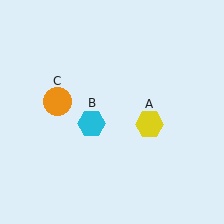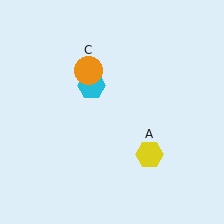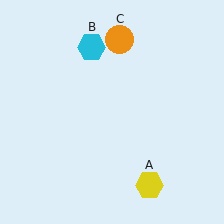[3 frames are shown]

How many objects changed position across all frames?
3 objects changed position: yellow hexagon (object A), cyan hexagon (object B), orange circle (object C).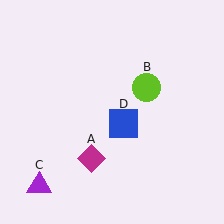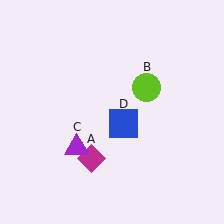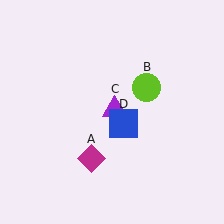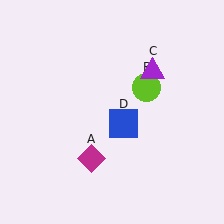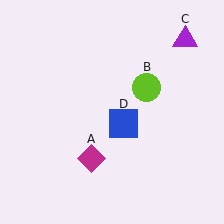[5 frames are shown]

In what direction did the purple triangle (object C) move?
The purple triangle (object C) moved up and to the right.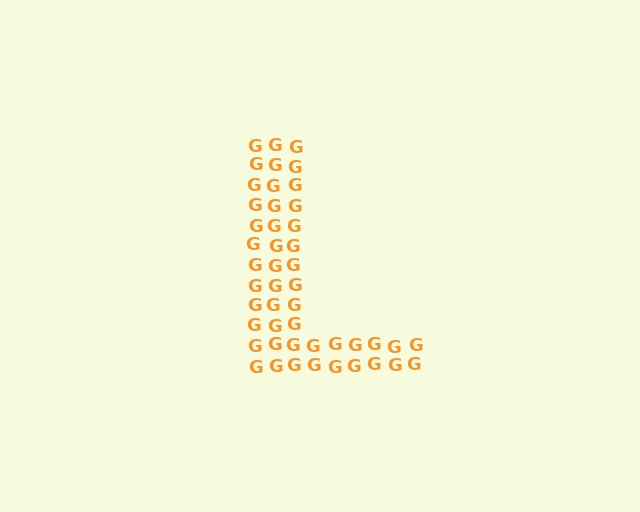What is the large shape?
The large shape is the letter L.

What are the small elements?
The small elements are letter G's.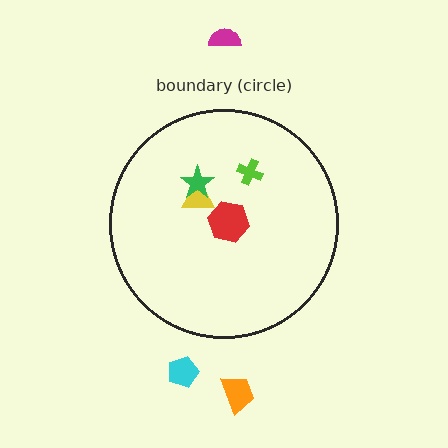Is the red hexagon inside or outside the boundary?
Inside.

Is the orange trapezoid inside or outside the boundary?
Outside.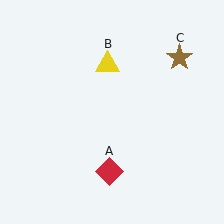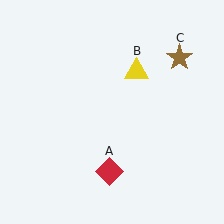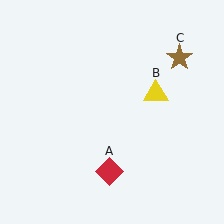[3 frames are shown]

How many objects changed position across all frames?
1 object changed position: yellow triangle (object B).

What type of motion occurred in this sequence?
The yellow triangle (object B) rotated clockwise around the center of the scene.